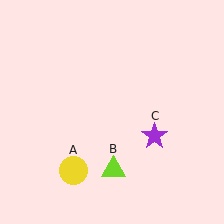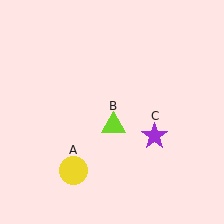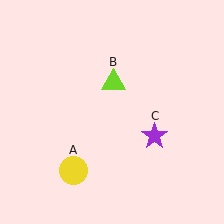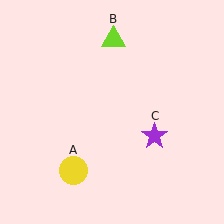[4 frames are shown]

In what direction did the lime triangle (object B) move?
The lime triangle (object B) moved up.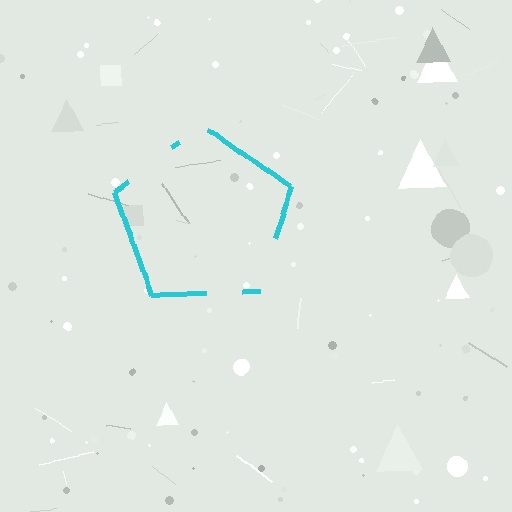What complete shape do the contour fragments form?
The contour fragments form a pentagon.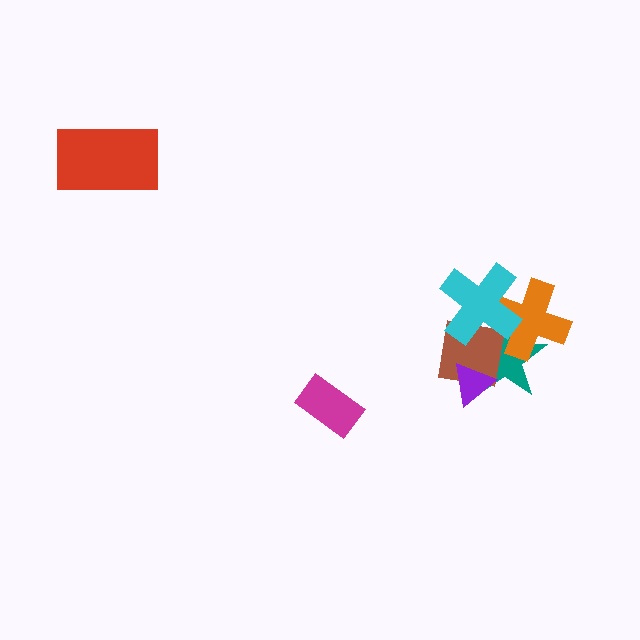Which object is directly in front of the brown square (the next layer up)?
The cyan cross is directly in front of the brown square.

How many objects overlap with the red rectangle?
0 objects overlap with the red rectangle.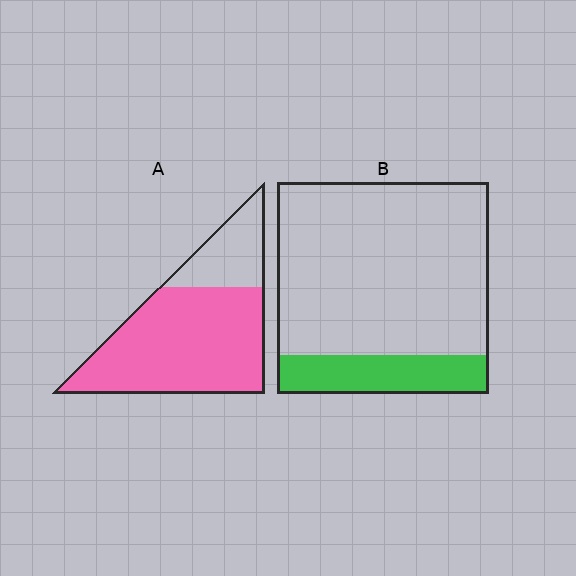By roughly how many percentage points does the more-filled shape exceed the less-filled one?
By roughly 55 percentage points (A over B).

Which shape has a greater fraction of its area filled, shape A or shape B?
Shape A.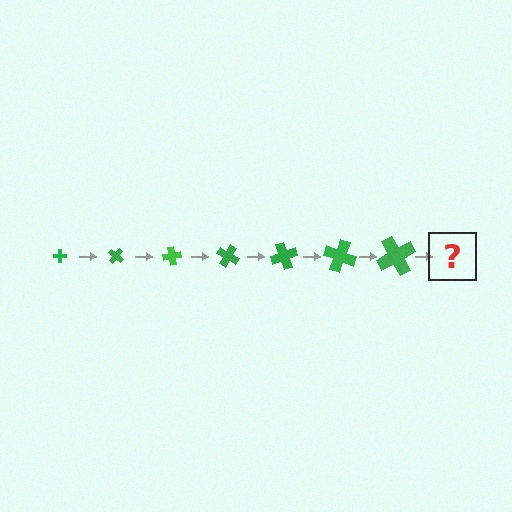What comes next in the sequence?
The next element should be a cross, larger than the previous one and rotated 280 degrees from the start.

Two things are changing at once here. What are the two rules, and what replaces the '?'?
The two rules are that the cross grows larger each step and it rotates 40 degrees each step. The '?' should be a cross, larger than the previous one and rotated 280 degrees from the start.